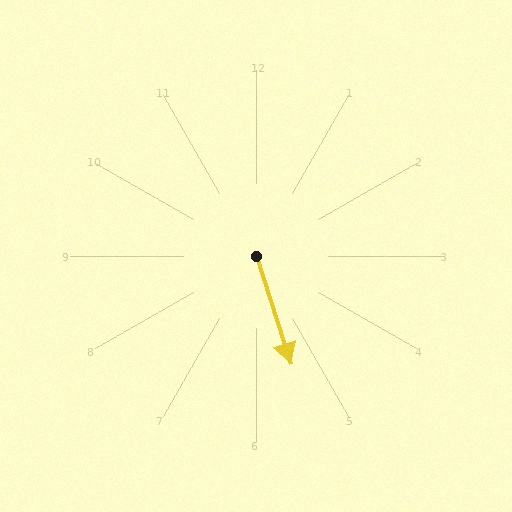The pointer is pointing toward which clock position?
Roughly 5 o'clock.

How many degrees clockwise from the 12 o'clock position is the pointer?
Approximately 162 degrees.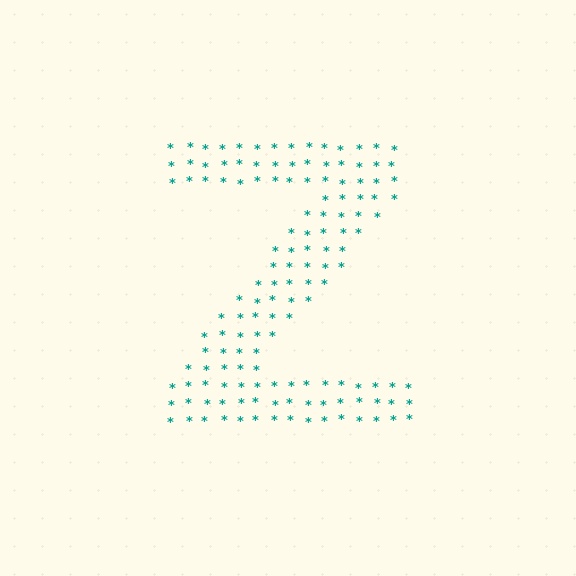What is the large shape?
The large shape is the letter Z.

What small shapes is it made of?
It is made of small asterisks.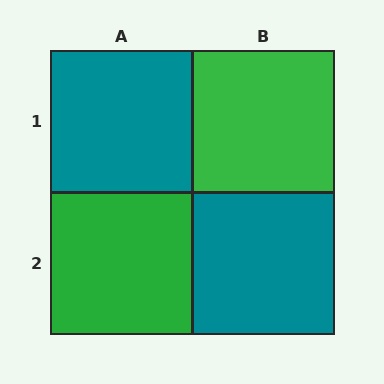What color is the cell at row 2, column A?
Green.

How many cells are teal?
2 cells are teal.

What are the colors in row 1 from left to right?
Teal, green.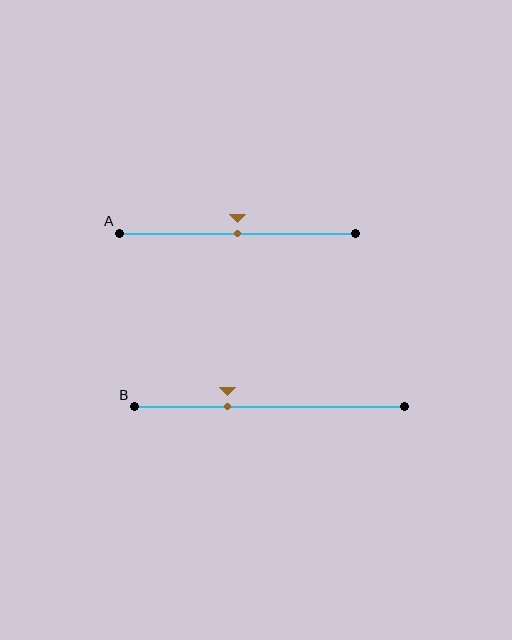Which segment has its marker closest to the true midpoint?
Segment A has its marker closest to the true midpoint.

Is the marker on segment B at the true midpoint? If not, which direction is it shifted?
No, the marker on segment B is shifted to the left by about 16% of the segment length.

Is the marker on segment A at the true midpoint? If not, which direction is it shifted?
Yes, the marker on segment A is at the true midpoint.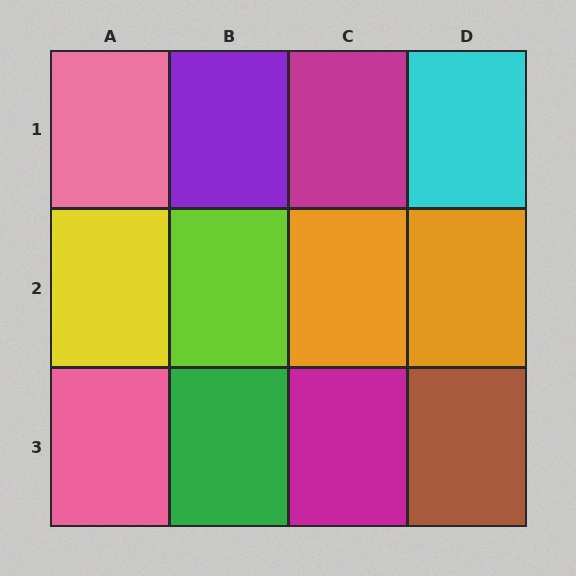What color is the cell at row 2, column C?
Orange.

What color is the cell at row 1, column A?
Pink.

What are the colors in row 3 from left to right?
Pink, green, magenta, brown.